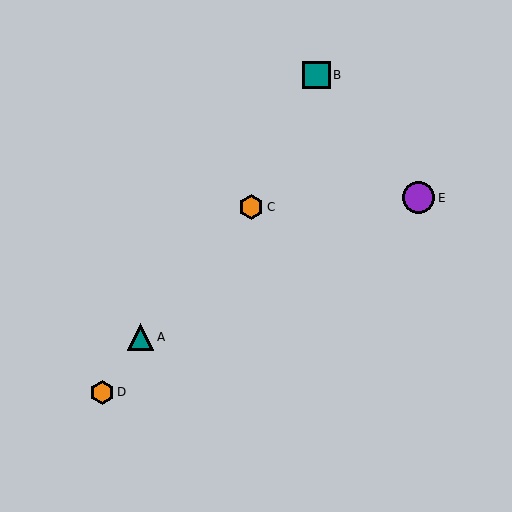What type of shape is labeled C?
Shape C is an orange hexagon.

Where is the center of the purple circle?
The center of the purple circle is at (419, 198).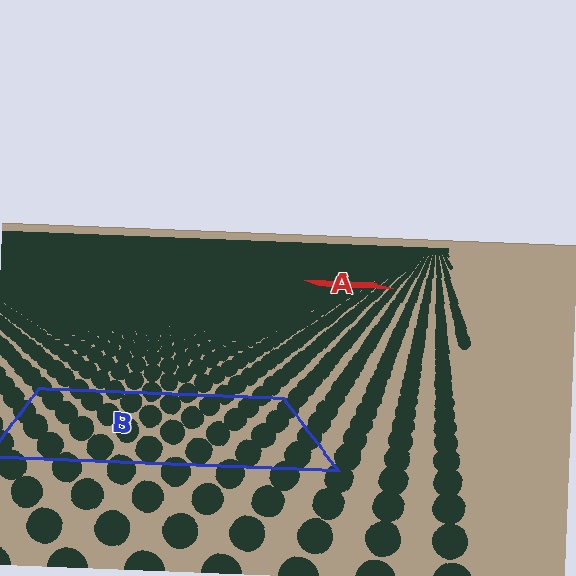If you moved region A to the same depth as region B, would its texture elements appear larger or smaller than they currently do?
They would appear larger. At a closer depth, the same texture elements are projected at a bigger on-screen size.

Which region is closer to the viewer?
Region B is closer. The texture elements there are larger and more spread out.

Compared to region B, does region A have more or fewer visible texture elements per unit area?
Region A has more texture elements per unit area — they are packed more densely because it is farther away.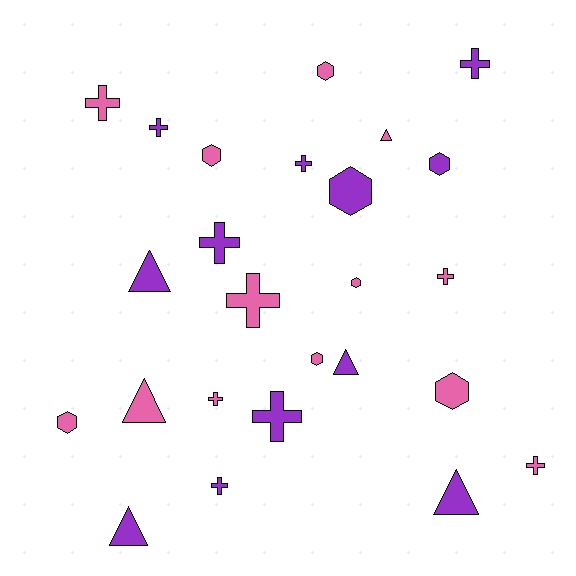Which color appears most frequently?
Pink, with 13 objects.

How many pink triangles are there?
There are 2 pink triangles.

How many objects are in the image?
There are 25 objects.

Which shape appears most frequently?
Cross, with 11 objects.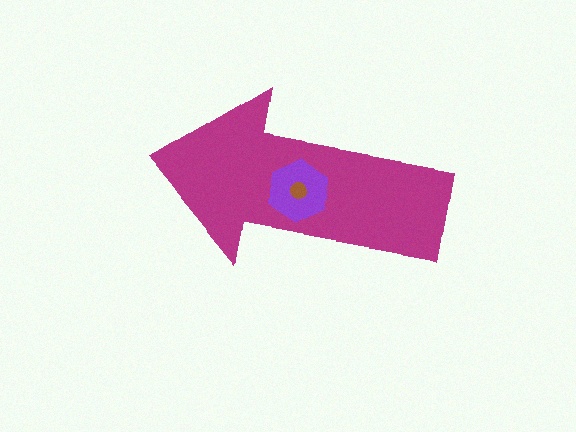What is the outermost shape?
The magenta arrow.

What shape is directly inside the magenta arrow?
The purple hexagon.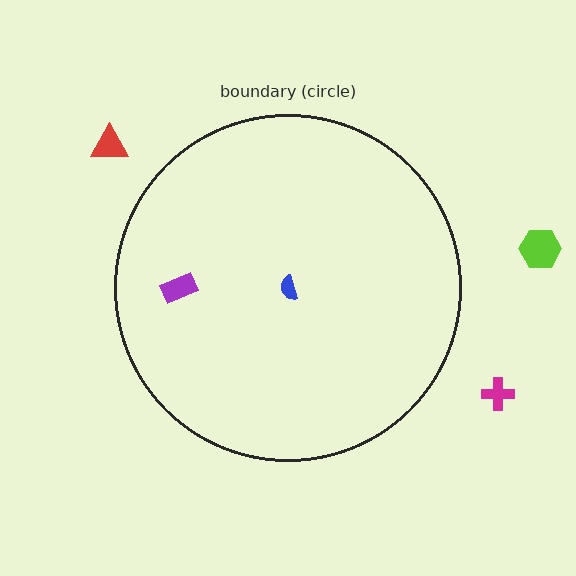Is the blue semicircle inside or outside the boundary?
Inside.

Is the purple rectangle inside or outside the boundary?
Inside.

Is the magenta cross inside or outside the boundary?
Outside.